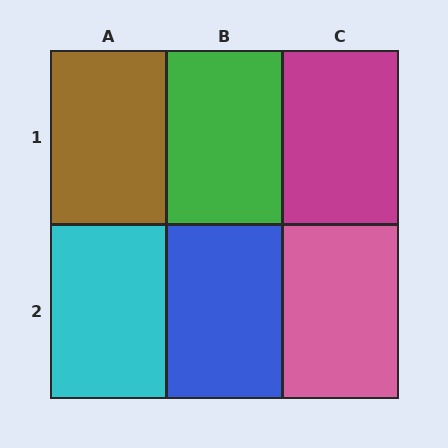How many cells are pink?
1 cell is pink.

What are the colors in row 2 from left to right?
Cyan, blue, pink.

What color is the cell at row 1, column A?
Brown.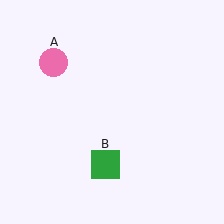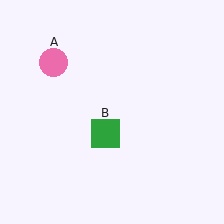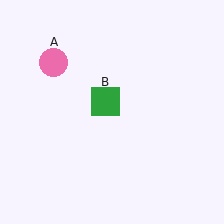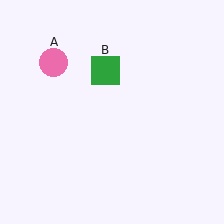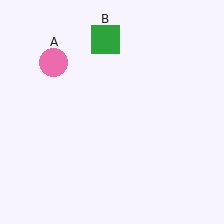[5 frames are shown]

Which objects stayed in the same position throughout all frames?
Pink circle (object A) remained stationary.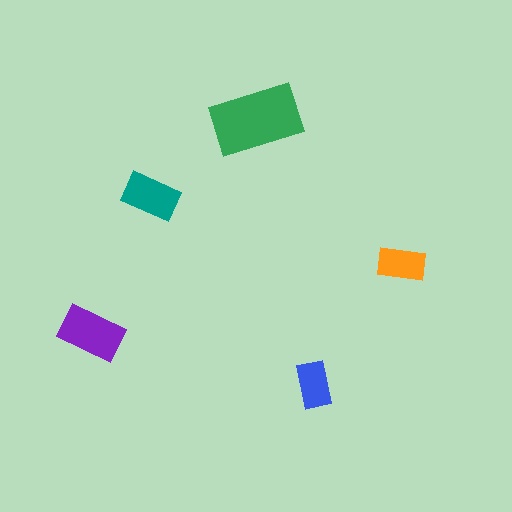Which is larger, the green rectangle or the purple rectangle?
The green one.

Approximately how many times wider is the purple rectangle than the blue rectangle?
About 1.5 times wider.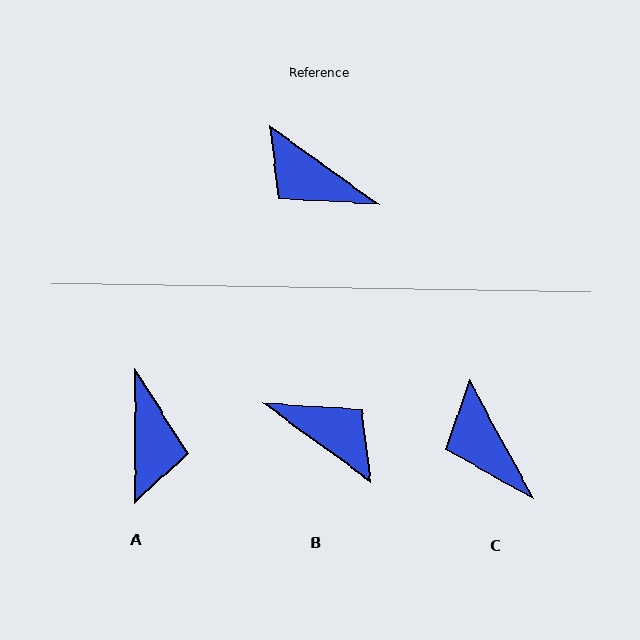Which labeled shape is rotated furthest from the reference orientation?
B, about 180 degrees away.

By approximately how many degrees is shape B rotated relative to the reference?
Approximately 180 degrees counter-clockwise.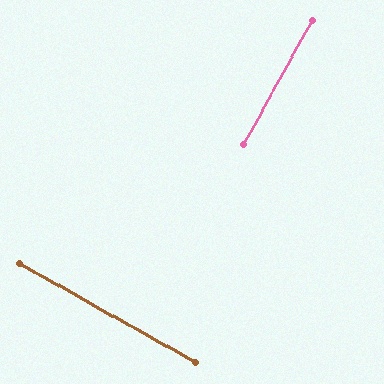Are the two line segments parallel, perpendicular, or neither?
Perpendicular — they meet at approximately 90°.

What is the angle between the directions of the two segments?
Approximately 90 degrees.